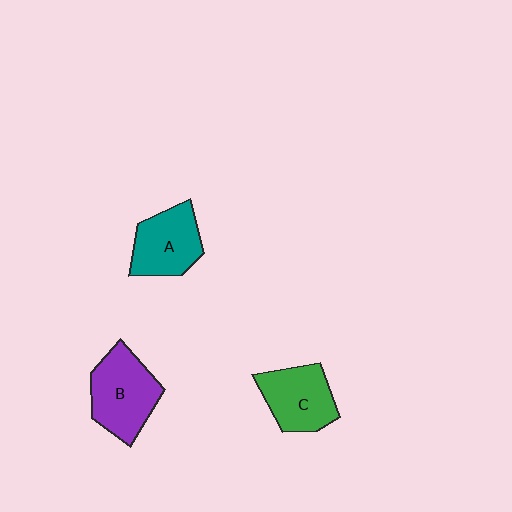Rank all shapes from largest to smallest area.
From largest to smallest: B (purple), A (teal), C (green).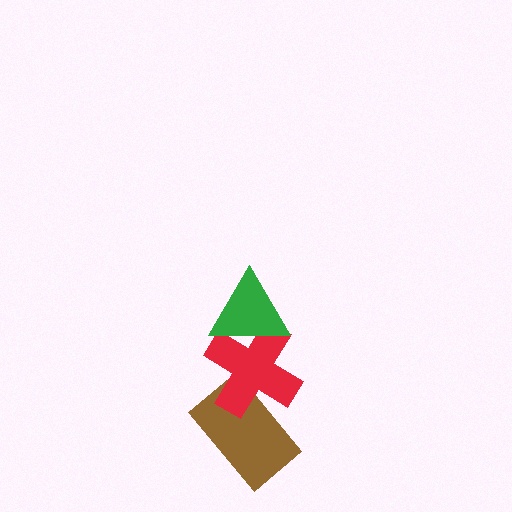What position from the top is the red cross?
The red cross is 2nd from the top.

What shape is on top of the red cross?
The green triangle is on top of the red cross.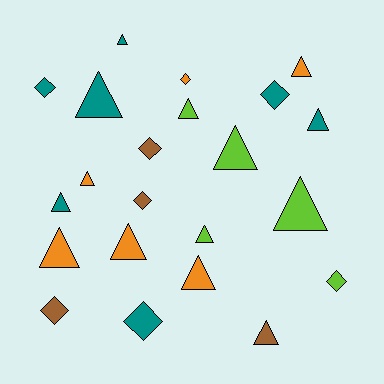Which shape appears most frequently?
Triangle, with 14 objects.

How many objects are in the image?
There are 22 objects.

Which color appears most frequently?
Teal, with 7 objects.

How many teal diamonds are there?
There are 3 teal diamonds.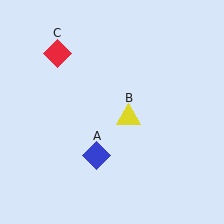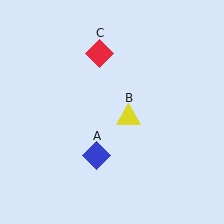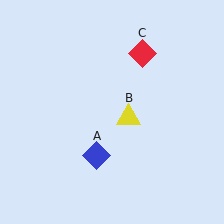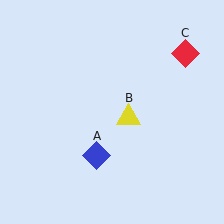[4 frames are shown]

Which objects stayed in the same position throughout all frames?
Blue diamond (object A) and yellow triangle (object B) remained stationary.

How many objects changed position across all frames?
1 object changed position: red diamond (object C).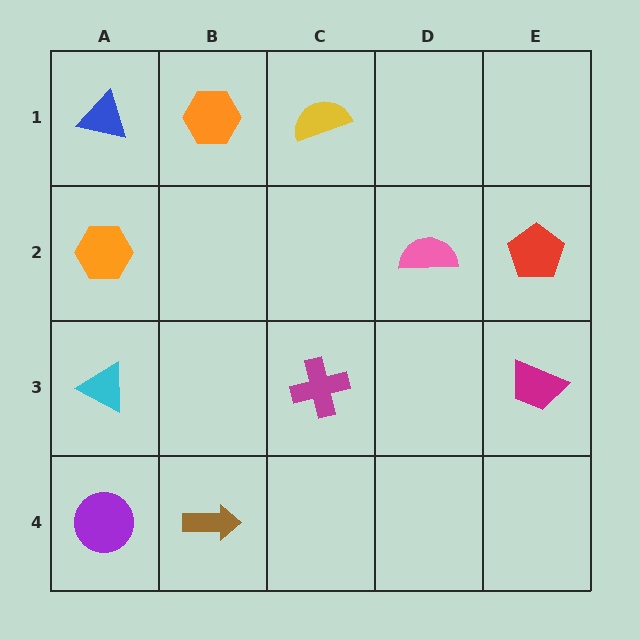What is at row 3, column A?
A cyan triangle.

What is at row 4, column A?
A purple circle.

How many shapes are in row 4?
2 shapes.